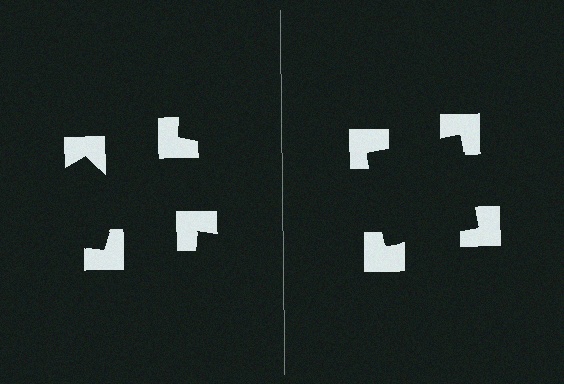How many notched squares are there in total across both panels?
8 — 4 on each side.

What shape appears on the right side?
An illusory square.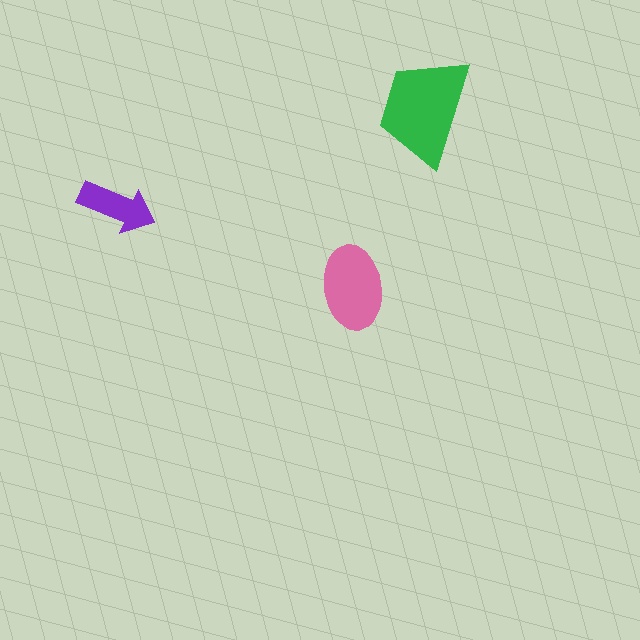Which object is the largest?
The green trapezoid.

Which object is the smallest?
The purple arrow.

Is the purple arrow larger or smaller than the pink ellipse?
Smaller.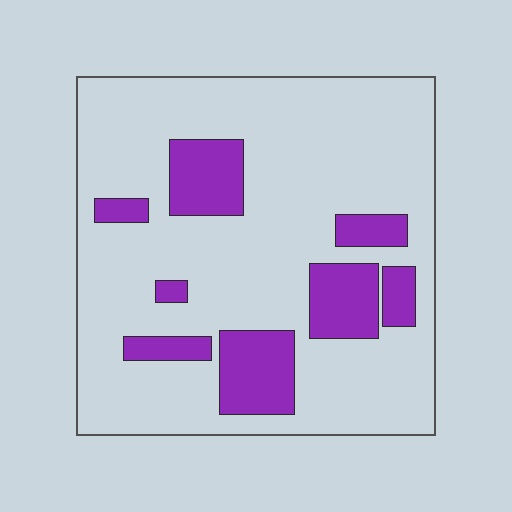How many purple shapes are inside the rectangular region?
8.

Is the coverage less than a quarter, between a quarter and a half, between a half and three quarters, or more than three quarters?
Less than a quarter.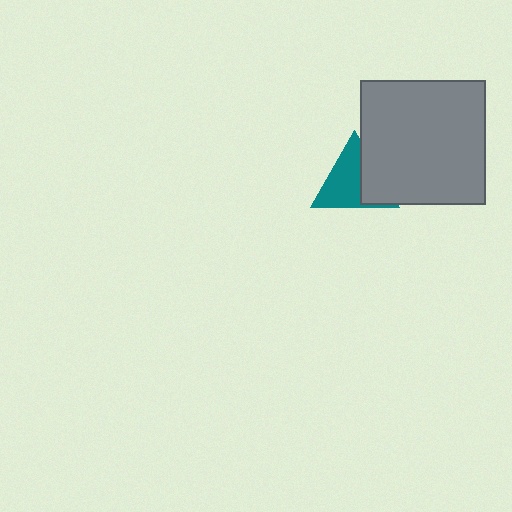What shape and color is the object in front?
The object in front is a gray square.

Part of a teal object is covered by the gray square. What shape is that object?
It is a triangle.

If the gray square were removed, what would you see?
You would see the complete teal triangle.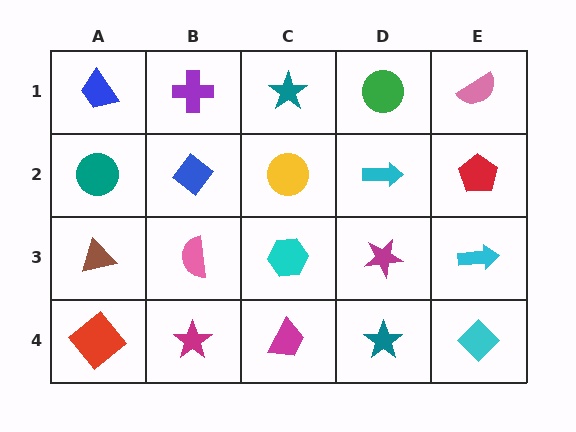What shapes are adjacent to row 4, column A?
A brown triangle (row 3, column A), a magenta star (row 4, column B).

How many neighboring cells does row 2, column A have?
3.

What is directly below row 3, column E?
A cyan diamond.